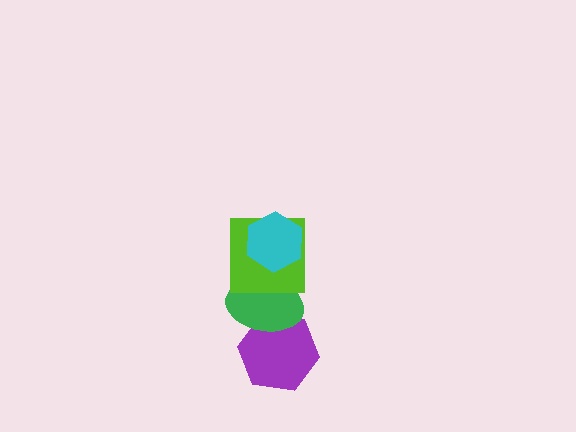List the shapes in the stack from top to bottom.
From top to bottom: the cyan hexagon, the lime square, the green ellipse, the purple hexagon.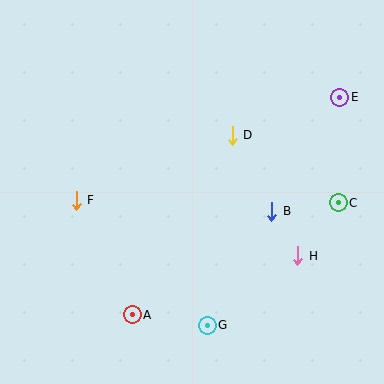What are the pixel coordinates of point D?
Point D is at (232, 135).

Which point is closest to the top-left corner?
Point F is closest to the top-left corner.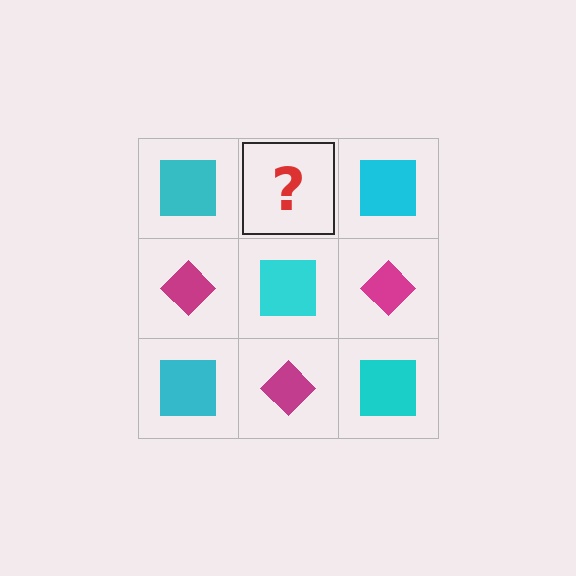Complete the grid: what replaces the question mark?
The question mark should be replaced with a magenta diamond.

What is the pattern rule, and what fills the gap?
The rule is that it alternates cyan square and magenta diamond in a checkerboard pattern. The gap should be filled with a magenta diamond.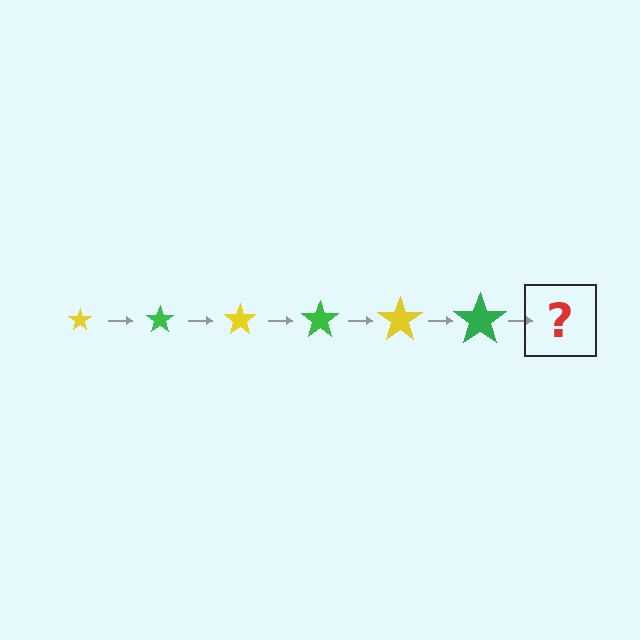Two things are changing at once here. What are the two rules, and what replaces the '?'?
The two rules are that the star grows larger each step and the color cycles through yellow and green. The '?' should be a yellow star, larger than the previous one.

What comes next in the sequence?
The next element should be a yellow star, larger than the previous one.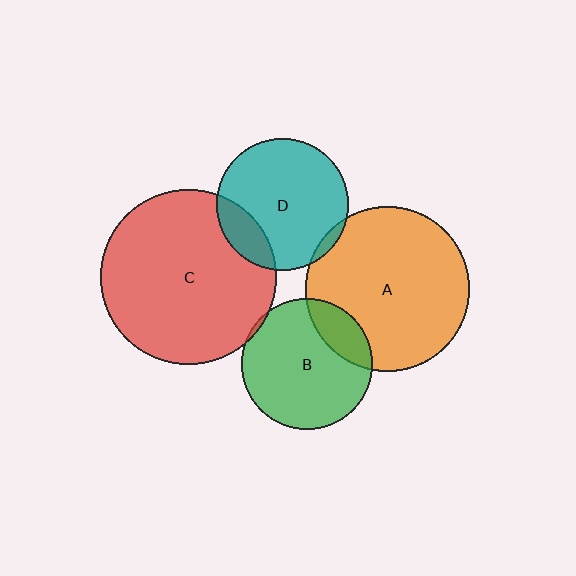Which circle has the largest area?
Circle C (red).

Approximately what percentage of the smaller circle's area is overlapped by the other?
Approximately 5%.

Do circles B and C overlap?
Yes.